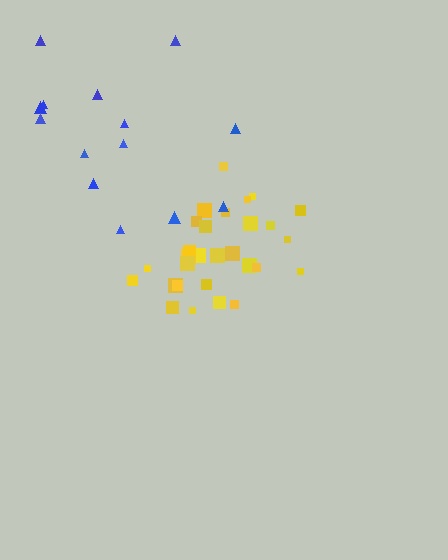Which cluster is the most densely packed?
Yellow.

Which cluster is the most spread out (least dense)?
Blue.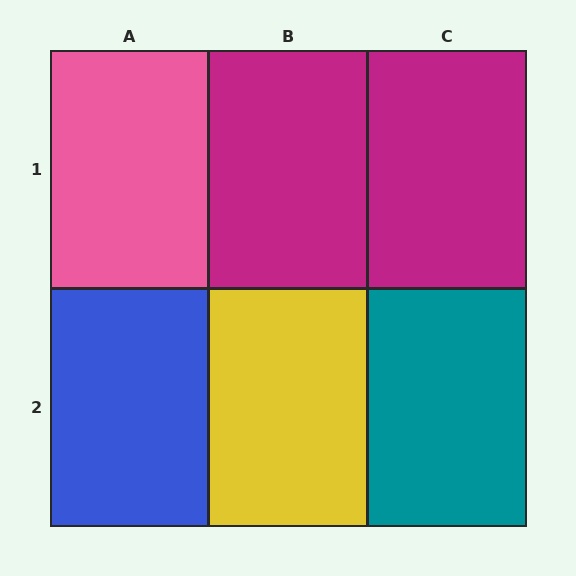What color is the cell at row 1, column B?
Magenta.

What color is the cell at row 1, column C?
Magenta.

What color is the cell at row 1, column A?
Pink.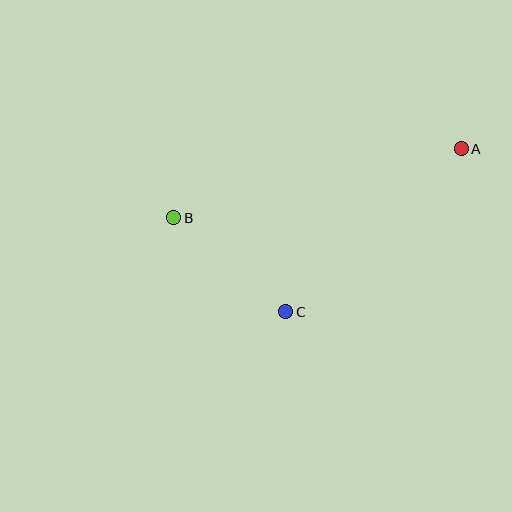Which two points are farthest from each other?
Points A and B are farthest from each other.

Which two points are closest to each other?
Points B and C are closest to each other.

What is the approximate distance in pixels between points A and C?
The distance between A and C is approximately 239 pixels.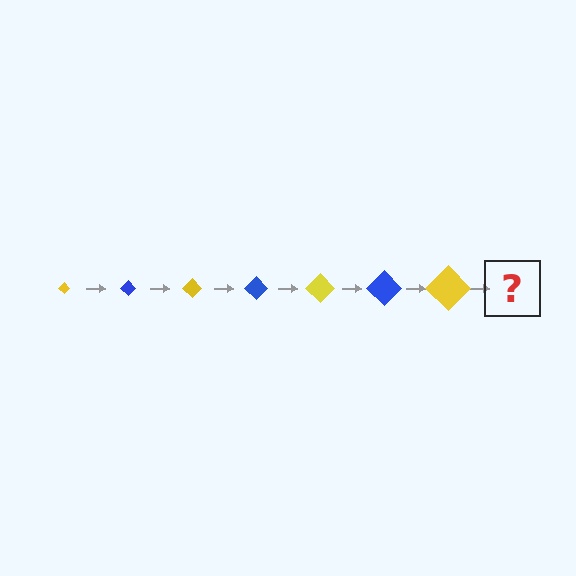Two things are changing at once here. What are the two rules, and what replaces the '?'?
The two rules are that the diamond grows larger each step and the color cycles through yellow and blue. The '?' should be a blue diamond, larger than the previous one.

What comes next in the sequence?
The next element should be a blue diamond, larger than the previous one.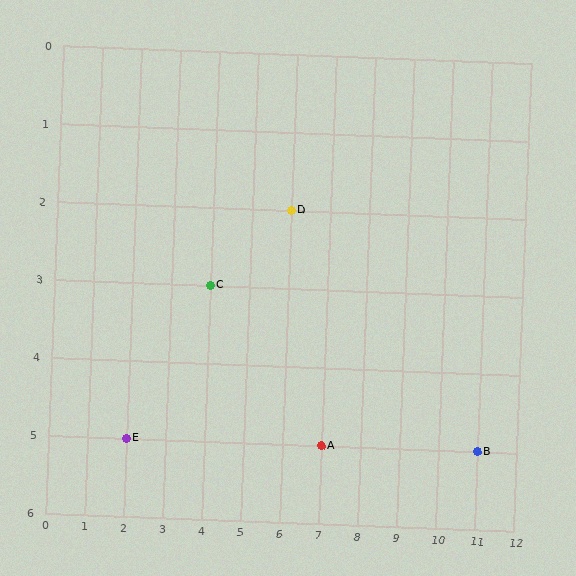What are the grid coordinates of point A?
Point A is at grid coordinates (7, 5).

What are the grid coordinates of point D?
Point D is at grid coordinates (6, 2).